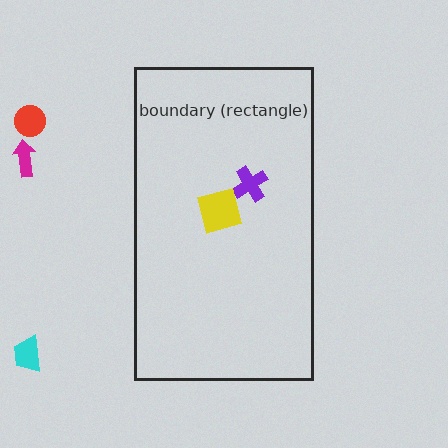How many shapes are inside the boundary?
2 inside, 3 outside.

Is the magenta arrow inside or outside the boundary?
Outside.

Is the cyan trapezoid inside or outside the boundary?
Outside.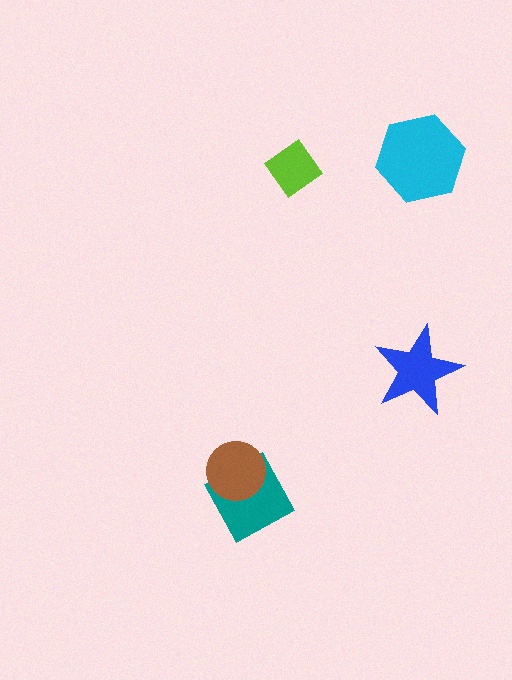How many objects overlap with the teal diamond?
1 object overlaps with the teal diamond.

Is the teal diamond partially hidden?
Yes, it is partially covered by another shape.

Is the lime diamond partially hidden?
No, no other shape covers it.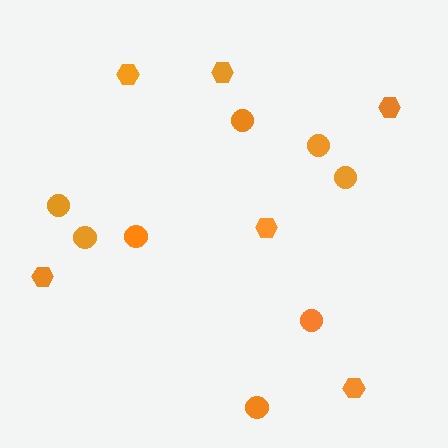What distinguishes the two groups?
There are 2 groups: one group of hexagons (6) and one group of circles (8).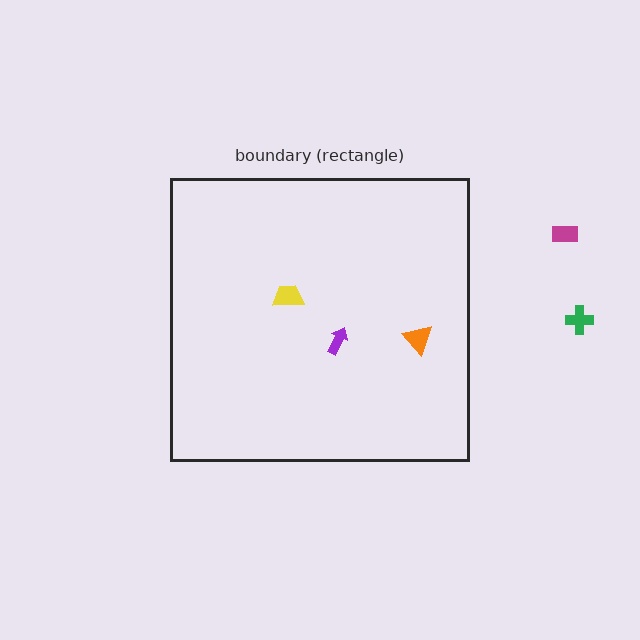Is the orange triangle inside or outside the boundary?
Inside.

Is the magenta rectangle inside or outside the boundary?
Outside.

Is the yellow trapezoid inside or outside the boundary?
Inside.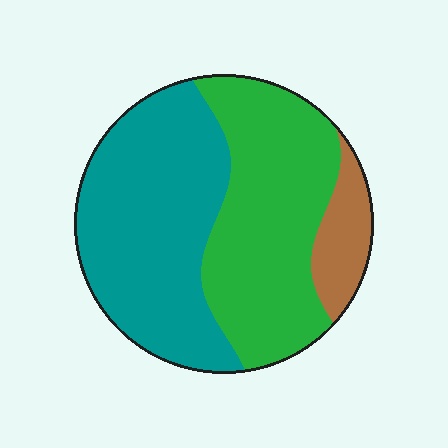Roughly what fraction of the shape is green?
Green covers roughly 45% of the shape.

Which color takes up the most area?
Teal, at roughly 45%.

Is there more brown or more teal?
Teal.